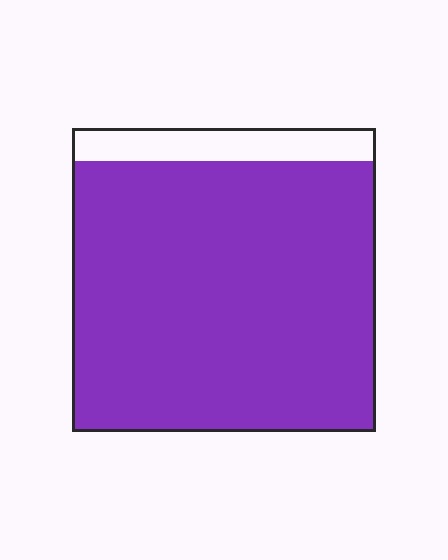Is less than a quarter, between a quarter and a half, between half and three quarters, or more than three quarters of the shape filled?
More than three quarters.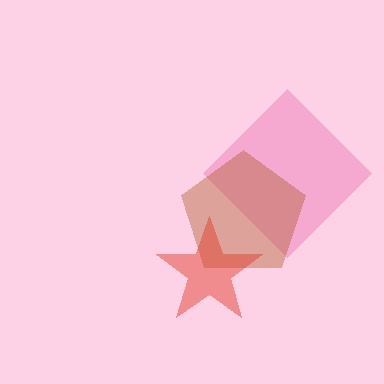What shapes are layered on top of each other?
The layered shapes are: a pink diamond, a brown pentagon, a red star.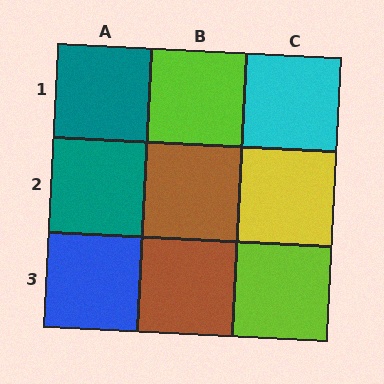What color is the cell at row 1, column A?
Teal.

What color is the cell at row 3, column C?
Lime.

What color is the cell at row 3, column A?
Blue.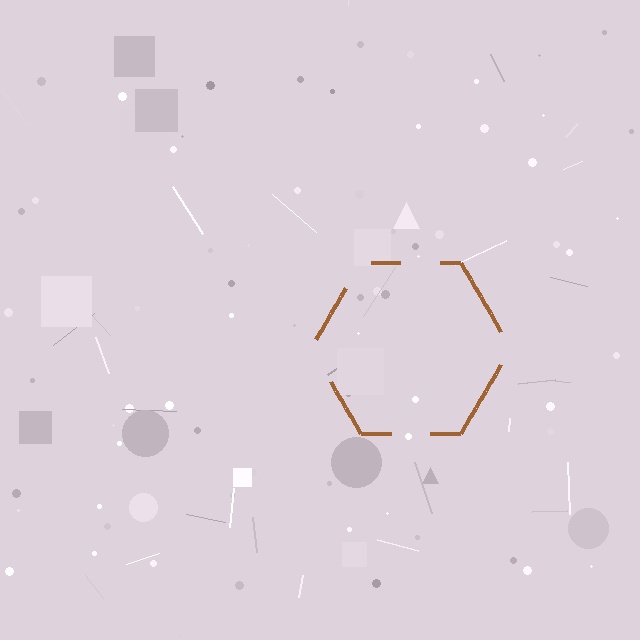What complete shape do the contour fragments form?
The contour fragments form a hexagon.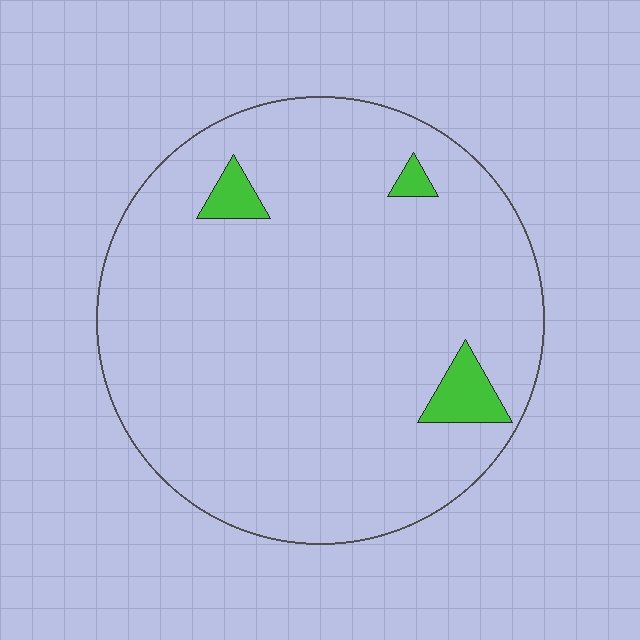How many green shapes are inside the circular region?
3.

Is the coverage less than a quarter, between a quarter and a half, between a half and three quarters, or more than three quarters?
Less than a quarter.